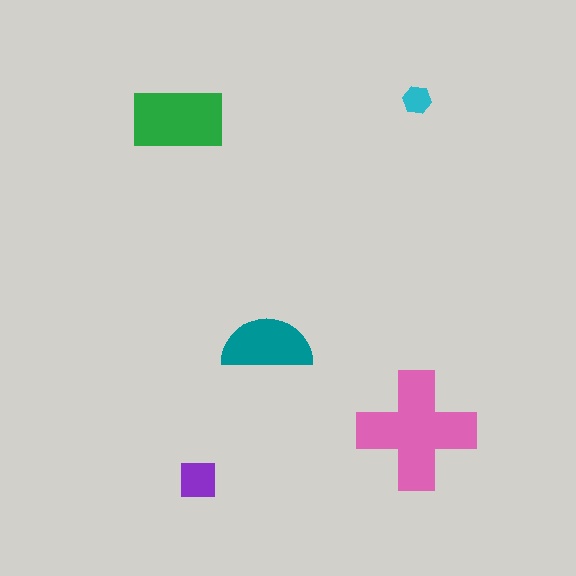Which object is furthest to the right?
The cyan hexagon is rightmost.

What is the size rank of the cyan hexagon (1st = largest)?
5th.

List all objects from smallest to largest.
The cyan hexagon, the purple square, the teal semicircle, the green rectangle, the pink cross.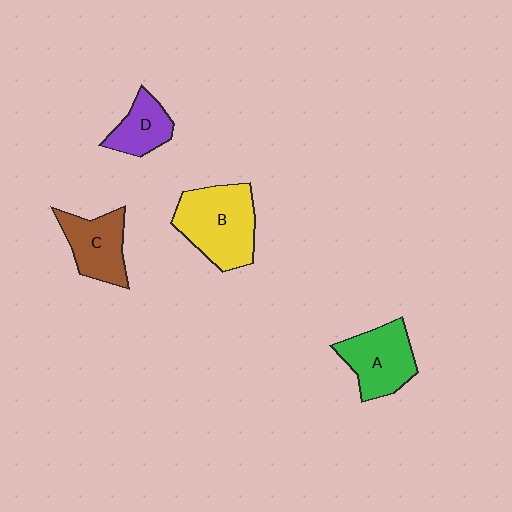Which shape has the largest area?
Shape B (yellow).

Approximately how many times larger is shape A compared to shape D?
Approximately 1.5 times.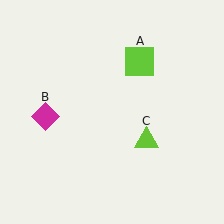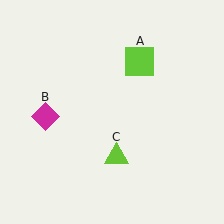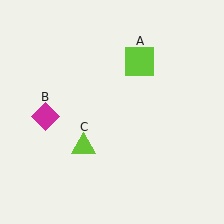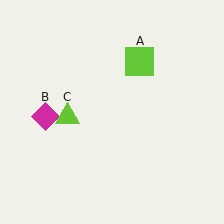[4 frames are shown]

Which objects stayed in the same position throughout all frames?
Lime square (object A) and magenta diamond (object B) remained stationary.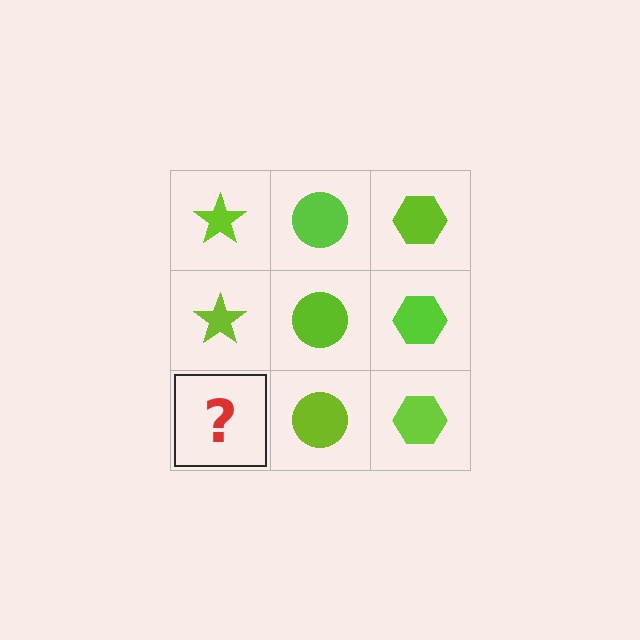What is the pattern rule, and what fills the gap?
The rule is that each column has a consistent shape. The gap should be filled with a lime star.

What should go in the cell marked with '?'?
The missing cell should contain a lime star.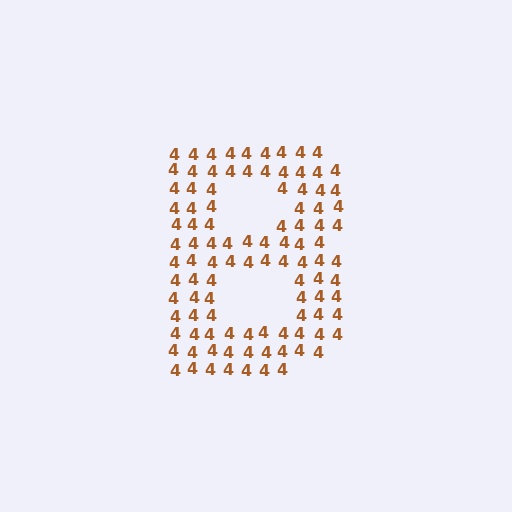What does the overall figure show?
The overall figure shows the letter B.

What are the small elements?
The small elements are digit 4's.